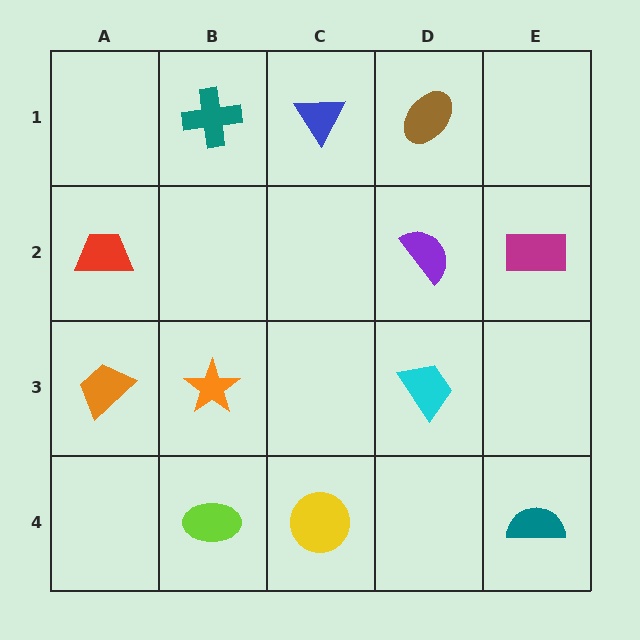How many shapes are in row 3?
3 shapes.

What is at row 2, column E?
A magenta rectangle.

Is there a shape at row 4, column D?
No, that cell is empty.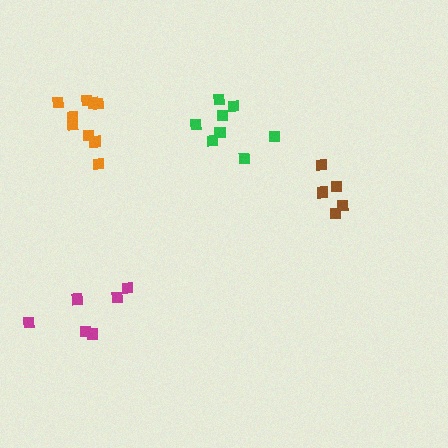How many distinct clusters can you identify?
There are 4 distinct clusters.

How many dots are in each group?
Group 1: 8 dots, Group 2: 6 dots, Group 3: 5 dots, Group 4: 9 dots (28 total).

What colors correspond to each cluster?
The clusters are colored: green, magenta, brown, orange.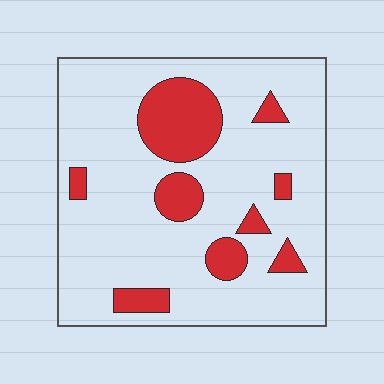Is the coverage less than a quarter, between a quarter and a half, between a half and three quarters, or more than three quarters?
Less than a quarter.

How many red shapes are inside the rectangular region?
9.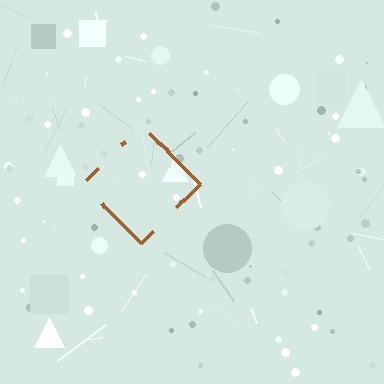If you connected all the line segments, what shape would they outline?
They would outline a diamond.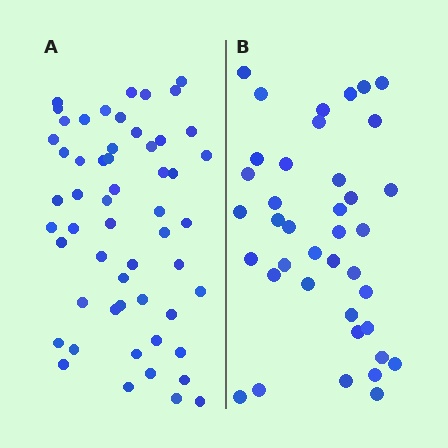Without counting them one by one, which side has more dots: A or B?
Region A (the left region) has more dots.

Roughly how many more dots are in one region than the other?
Region A has approximately 15 more dots than region B.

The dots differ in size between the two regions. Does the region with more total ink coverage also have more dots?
No. Region B has more total ink coverage because its dots are larger, but region A actually contains more individual dots. Total area can be misleading — the number of items is what matters here.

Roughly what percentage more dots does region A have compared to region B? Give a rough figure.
About 40% more.